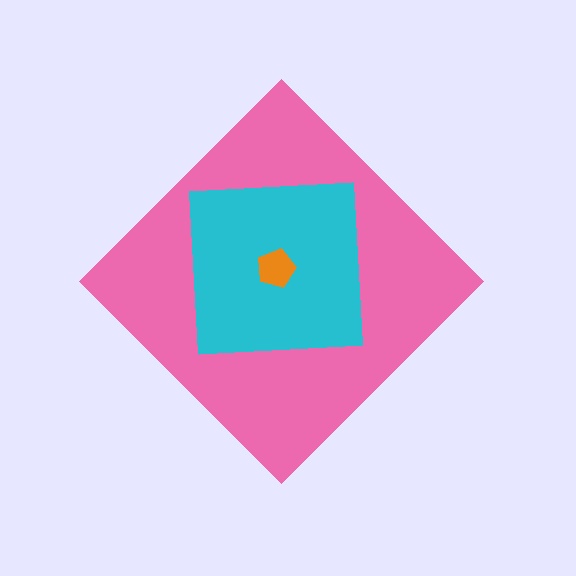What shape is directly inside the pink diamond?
The cyan square.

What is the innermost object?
The orange pentagon.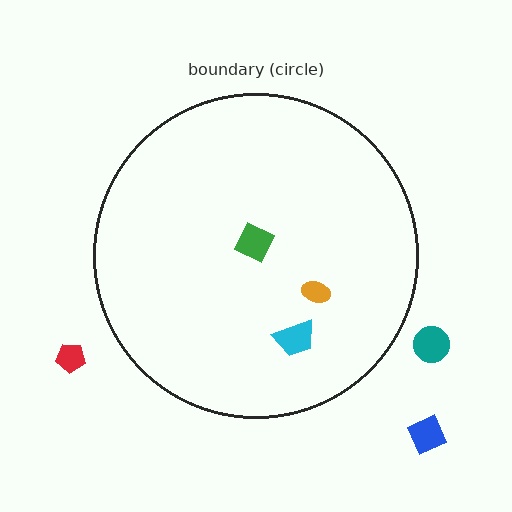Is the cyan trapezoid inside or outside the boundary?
Inside.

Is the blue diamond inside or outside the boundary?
Outside.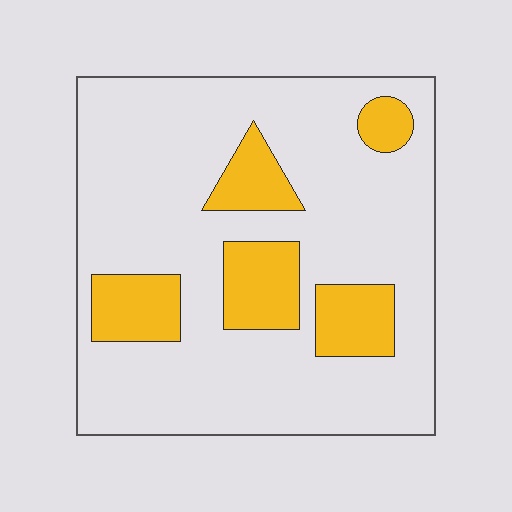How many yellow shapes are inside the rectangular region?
5.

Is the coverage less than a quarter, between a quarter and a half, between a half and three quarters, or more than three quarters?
Less than a quarter.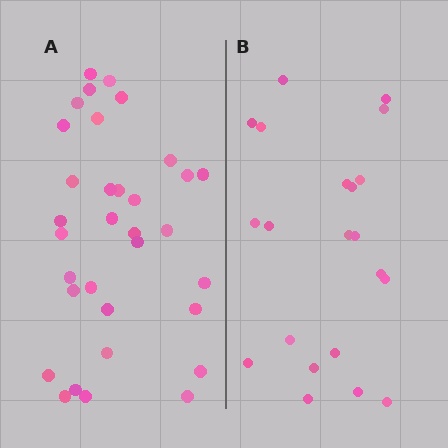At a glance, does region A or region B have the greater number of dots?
Region A (the left region) has more dots.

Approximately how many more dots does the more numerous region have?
Region A has roughly 12 or so more dots than region B.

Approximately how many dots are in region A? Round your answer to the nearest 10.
About 30 dots. (The exact count is 33, which rounds to 30.)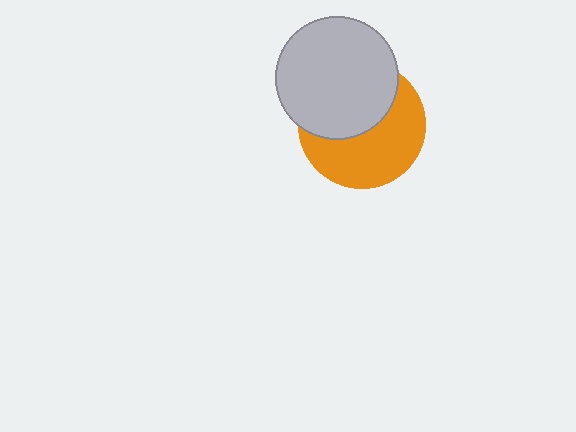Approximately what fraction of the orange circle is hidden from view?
Roughly 46% of the orange circle is hidden behind the light gray circle.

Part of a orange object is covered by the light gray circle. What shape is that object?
It is a circle.